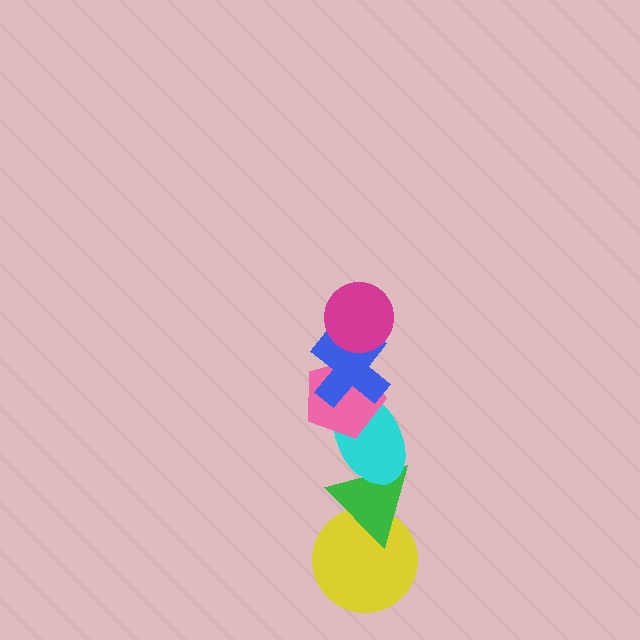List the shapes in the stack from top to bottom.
From top to bottom: the magenta circle, the blue cross, the pink pentagon, the cyan ellipse, the green triangle, the yellow circle.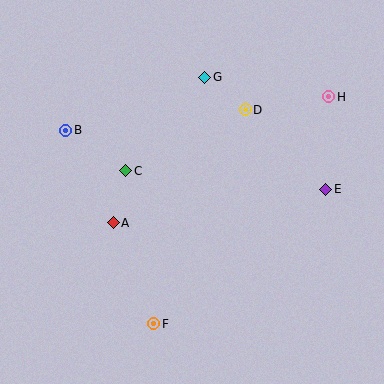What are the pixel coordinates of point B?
Point B is at (66, 130).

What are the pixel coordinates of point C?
Point C is at (126, 171).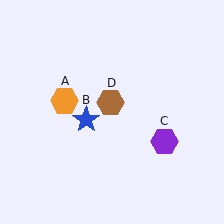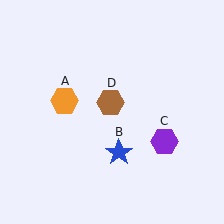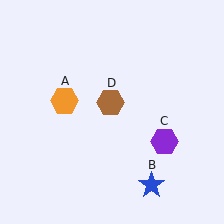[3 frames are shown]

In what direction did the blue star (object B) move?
The blue star (object B) moved down and to the right.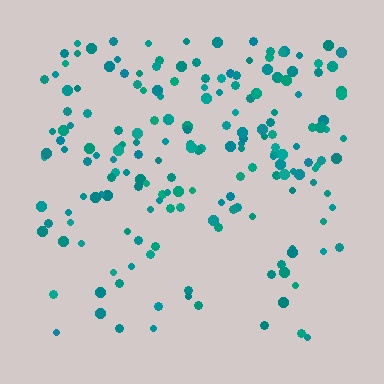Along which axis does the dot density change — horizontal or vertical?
Vertical.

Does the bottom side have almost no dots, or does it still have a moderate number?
Still a moderate number, just noticeably fewer than the top.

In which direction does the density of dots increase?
From bottom to top, with the top side densest.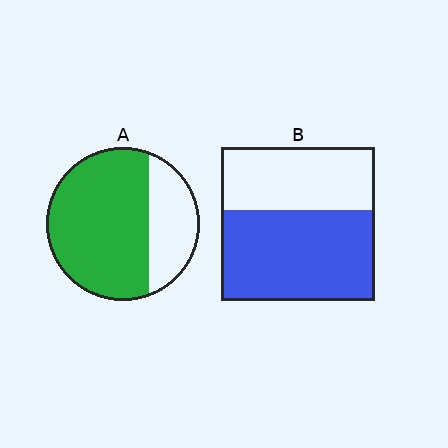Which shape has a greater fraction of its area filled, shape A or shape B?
Shape A.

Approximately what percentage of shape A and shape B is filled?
A is approximately 70% and B is approximately 60%.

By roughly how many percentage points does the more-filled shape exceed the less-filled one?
By roughly 10 percentage points (A over B).